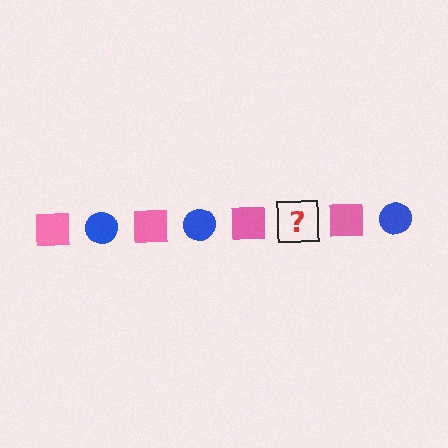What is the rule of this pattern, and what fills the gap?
The rule is that the pattern alternates between pink square and blue circle. The gap should be filled with a blue circle.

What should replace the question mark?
The question mark should be replaced with a blue circle.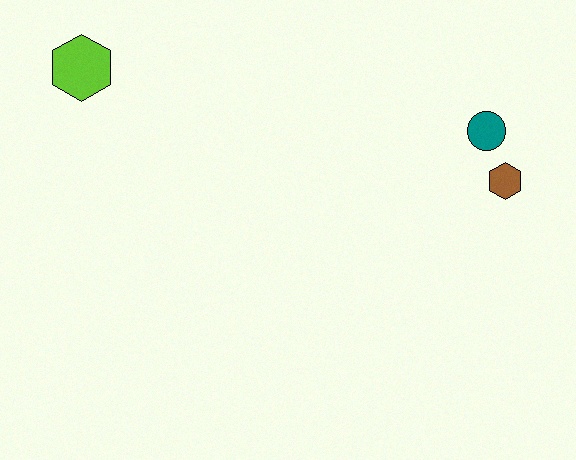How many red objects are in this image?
There are no red objects.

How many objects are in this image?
There are 3 objects.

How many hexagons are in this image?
There are 2 hexagons.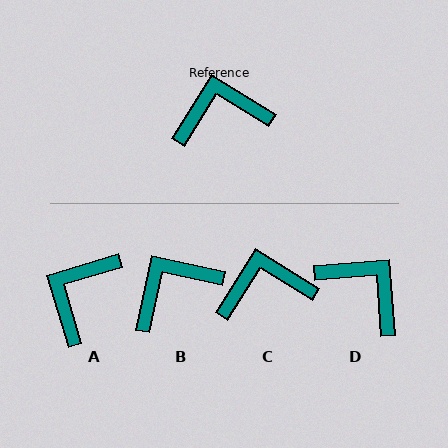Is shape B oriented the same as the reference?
No, it is off by about 20 degrees.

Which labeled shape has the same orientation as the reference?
C.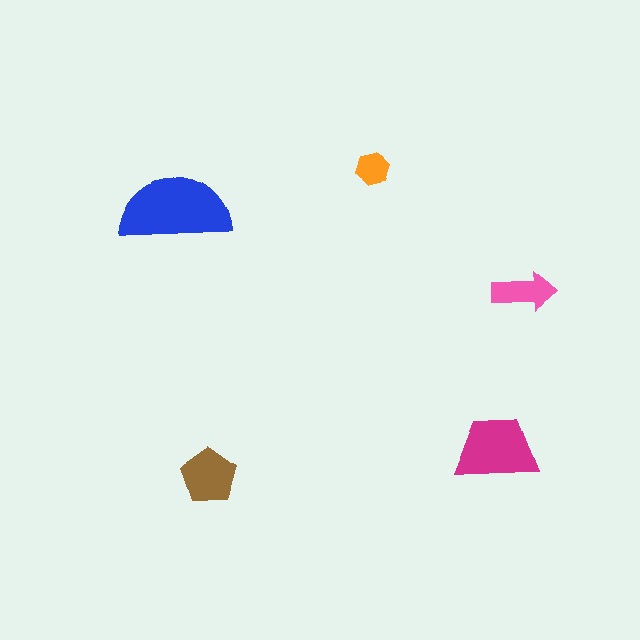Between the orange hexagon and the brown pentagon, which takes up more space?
The brown pentagon.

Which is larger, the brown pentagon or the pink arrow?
The brown pentagon.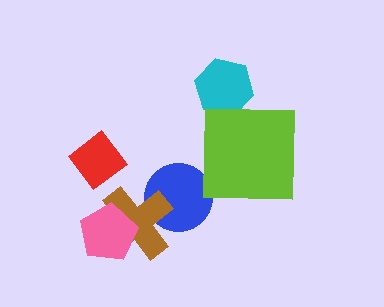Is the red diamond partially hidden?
No, no other shape covers it.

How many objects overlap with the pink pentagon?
1 object overlaps with the pink pentagon.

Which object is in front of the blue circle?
The brown cross is in front of the blue circle.